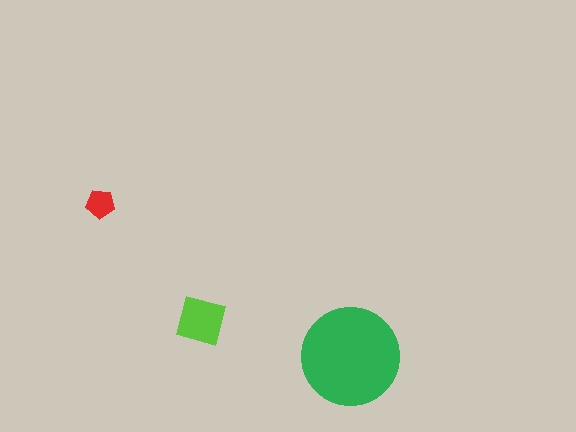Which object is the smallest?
The red pentagon.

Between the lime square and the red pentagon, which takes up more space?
The lime square.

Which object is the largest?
The green circle.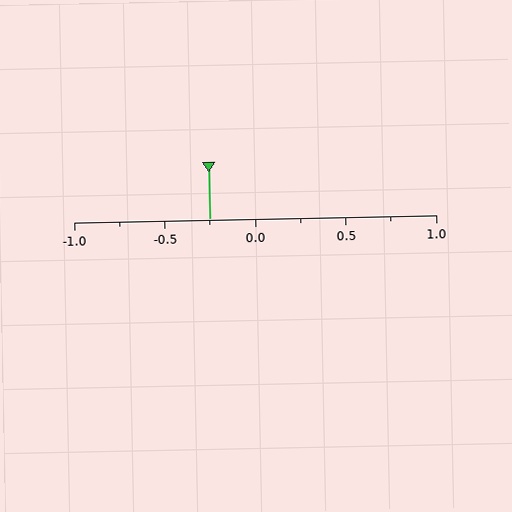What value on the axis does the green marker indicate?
The marker indicates approximately -0.25.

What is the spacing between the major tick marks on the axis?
The major ticks are spaced 0.5 apart.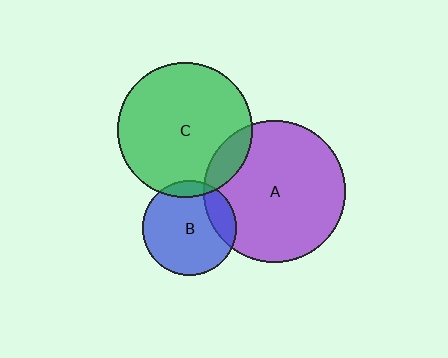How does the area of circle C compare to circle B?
Approximately 2.1 times.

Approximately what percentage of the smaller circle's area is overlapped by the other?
Approximately 20%.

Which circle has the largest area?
Circle A (purple).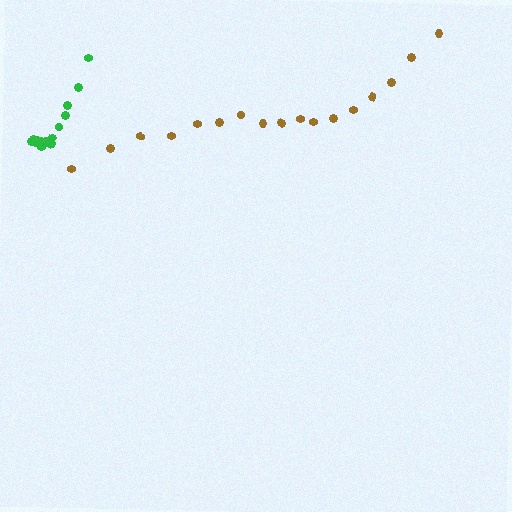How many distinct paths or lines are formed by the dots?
There are 2 distinct paths.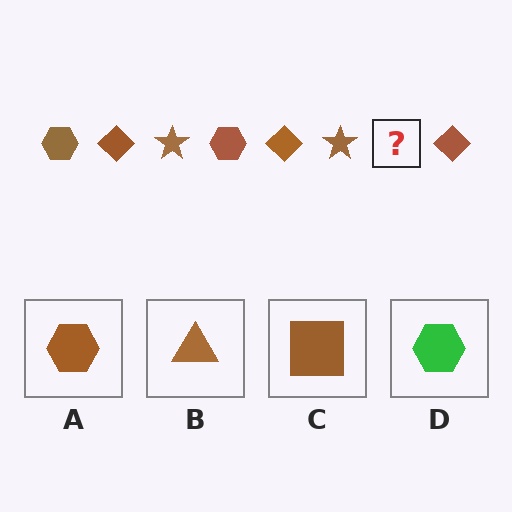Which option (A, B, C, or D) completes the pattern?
A.